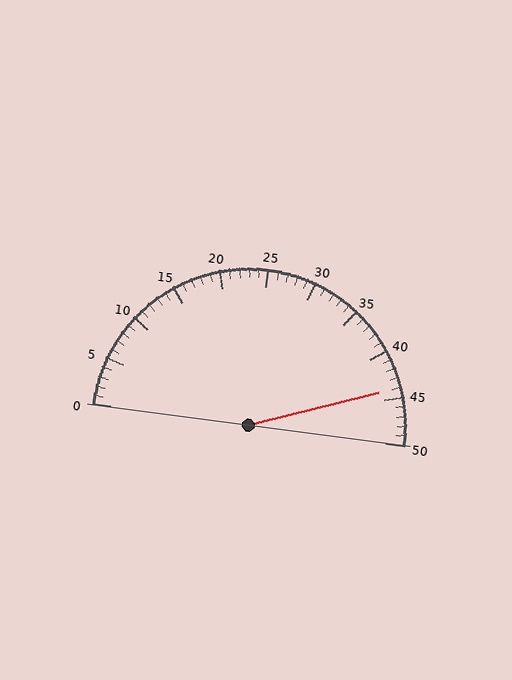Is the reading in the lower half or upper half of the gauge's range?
The reading is in the upper half of the range (0 to 50).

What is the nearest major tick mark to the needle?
The nearest major tick mark is 45.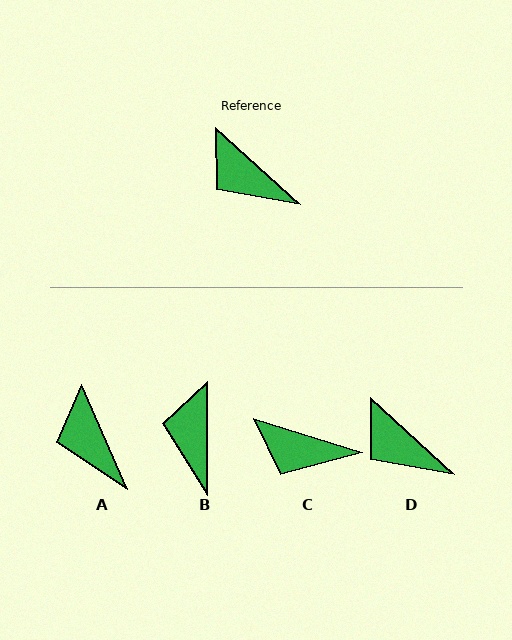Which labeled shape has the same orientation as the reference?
D.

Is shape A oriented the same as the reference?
No, it is off by about 23 degrees.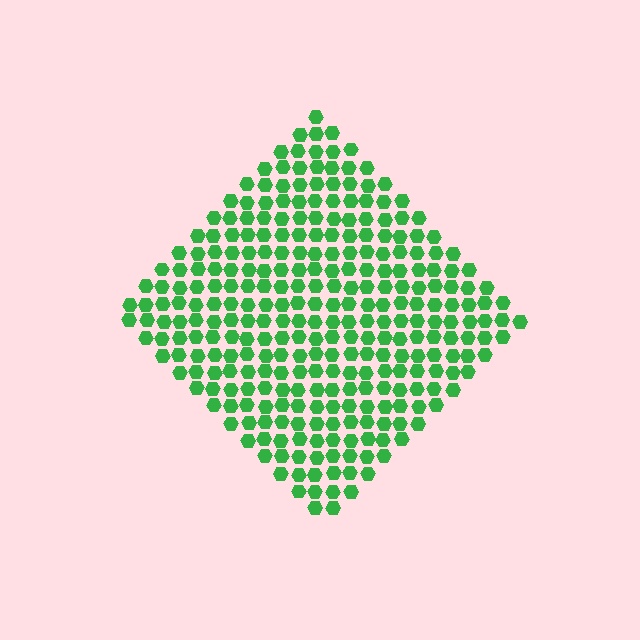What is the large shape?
The large shape is a diamond.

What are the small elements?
The small elements are hexagons.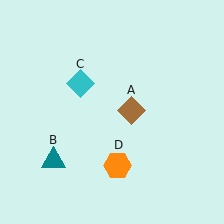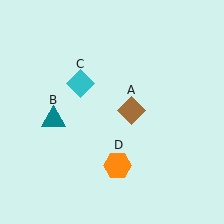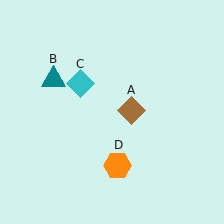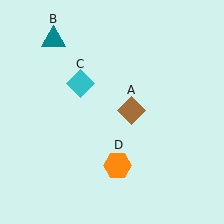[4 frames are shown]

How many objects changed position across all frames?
1 object changed position: teal triangle (object B).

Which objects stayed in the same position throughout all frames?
Brown diamond (object A) and cyan diamond (object C) and orange hexagon (object D) remained stationary.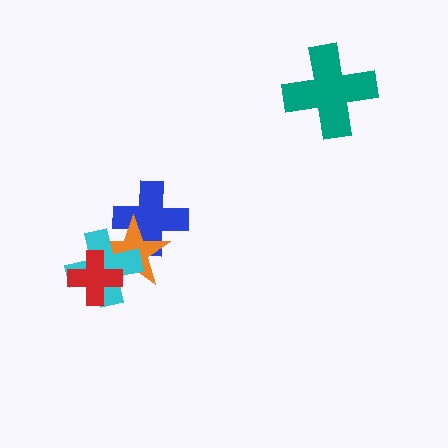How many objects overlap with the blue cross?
2 objects overlap with the blue cross.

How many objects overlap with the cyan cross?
3 objects overlap with the cyan cross.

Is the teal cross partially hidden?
No, no other shape covers it.